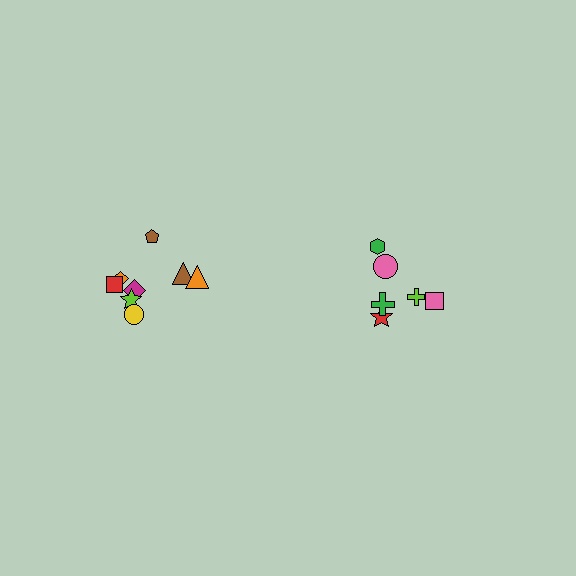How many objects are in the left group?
There are 8 objects.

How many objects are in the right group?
There are 6 objects.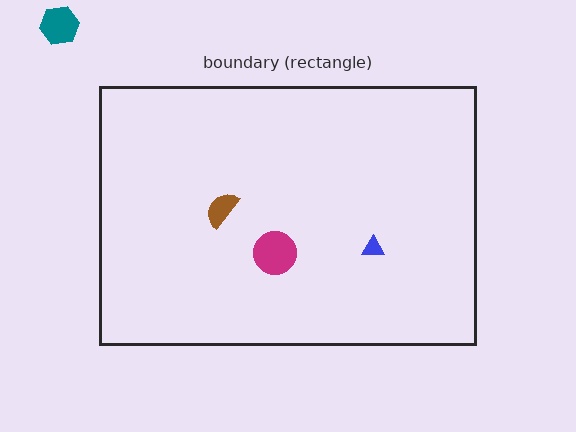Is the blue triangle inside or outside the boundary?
Inside.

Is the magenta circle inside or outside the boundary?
Inside.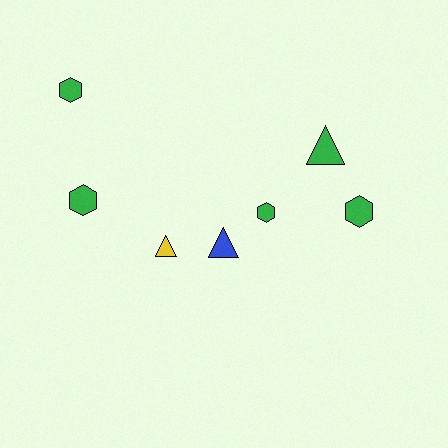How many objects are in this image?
There are 7 objects.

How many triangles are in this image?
There are 3 triangles.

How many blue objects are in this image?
There is 1 blue object.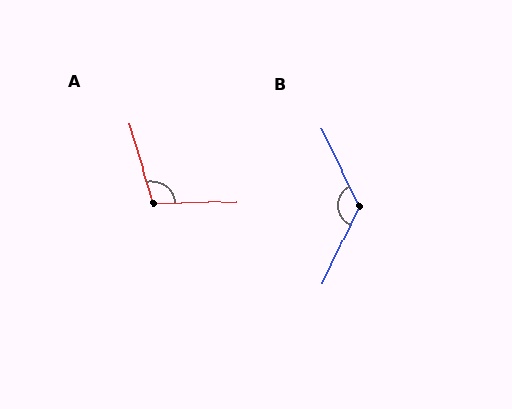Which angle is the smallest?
A, at approximately 105 degrees.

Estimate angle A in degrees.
Approximately 105 degrees.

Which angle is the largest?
B, at approximately 128 degrees.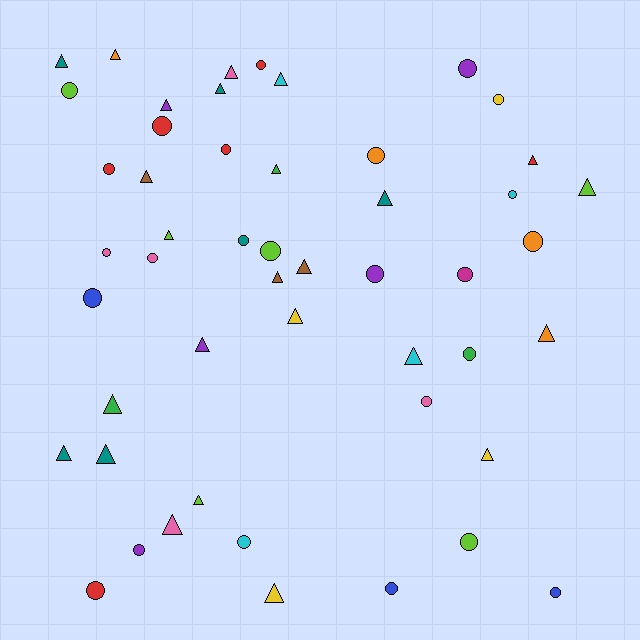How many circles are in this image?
There are 25 circles.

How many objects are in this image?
There are 50 objects.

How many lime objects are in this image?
There are 6 lime objects.